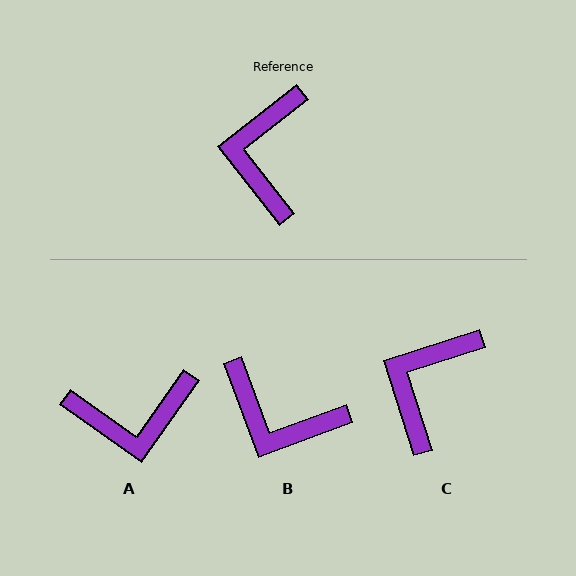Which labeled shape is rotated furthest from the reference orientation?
A, about 107 degrees away.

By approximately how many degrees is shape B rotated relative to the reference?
Approximately 73 degrees counter-clockwise.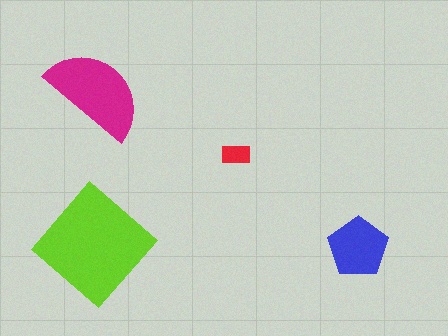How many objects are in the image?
There are 4 objects in the image.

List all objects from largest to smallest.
The lime diamond, the magenta semicircle, the blue pentagon, the red rectangle.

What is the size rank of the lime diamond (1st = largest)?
1st.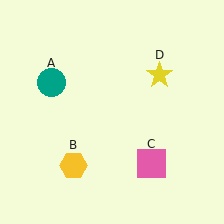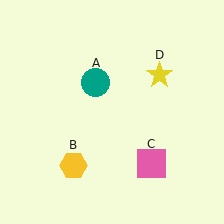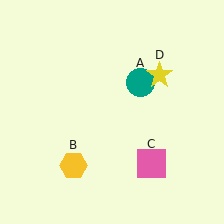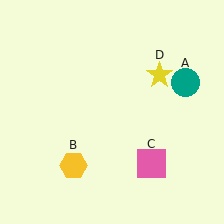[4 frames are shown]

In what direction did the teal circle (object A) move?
The teal circle (object A) moved right.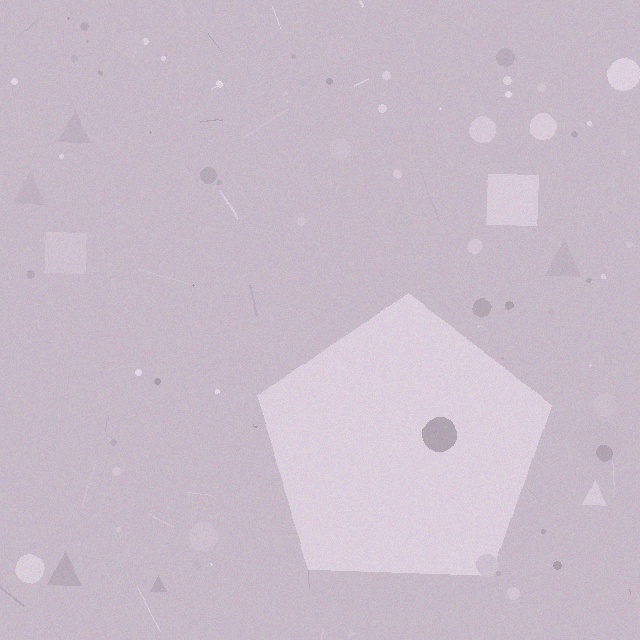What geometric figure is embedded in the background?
A pentagon is embedded in the background.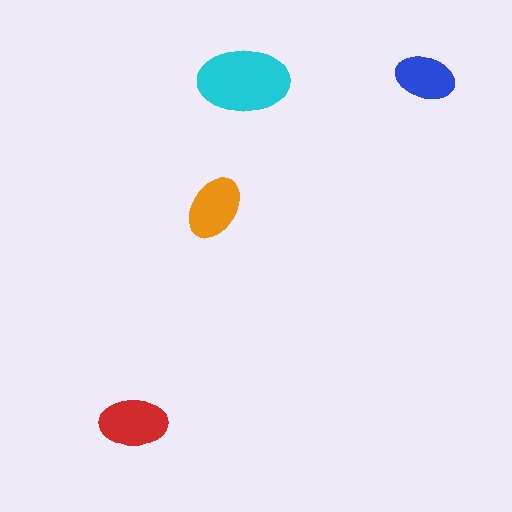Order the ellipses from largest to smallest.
the cyan one, the red one, the orange one, the blue one.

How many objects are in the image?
There are 4 objects in the image.